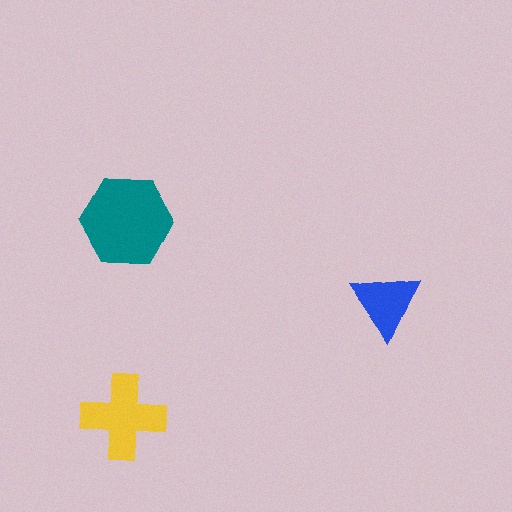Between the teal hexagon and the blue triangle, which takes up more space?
The teal hexagon.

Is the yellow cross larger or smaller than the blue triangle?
Larger.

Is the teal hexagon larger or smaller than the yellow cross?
Larger.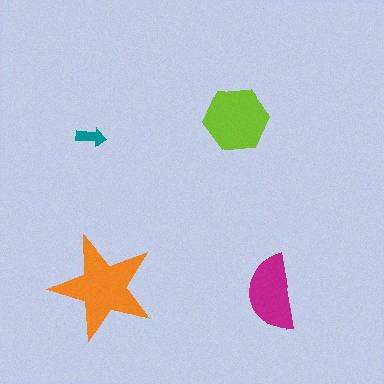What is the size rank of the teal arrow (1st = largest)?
4th.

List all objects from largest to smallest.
The orange star, the lime hexagon, the magenta semicircle, the teal arrow.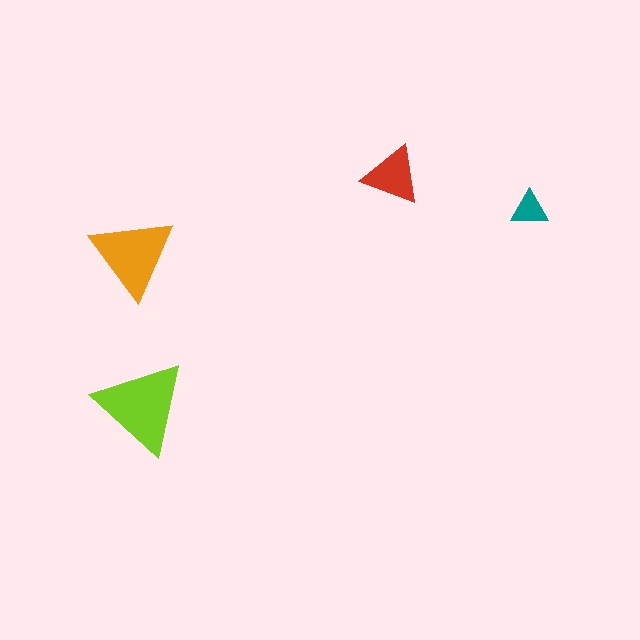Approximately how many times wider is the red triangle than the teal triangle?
About 1.5 times wider.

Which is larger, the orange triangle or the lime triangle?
The lime one.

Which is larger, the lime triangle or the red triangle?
The lime one.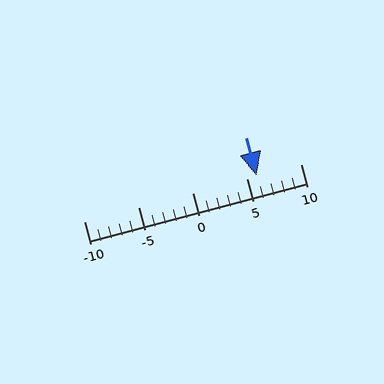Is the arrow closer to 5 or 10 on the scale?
The arrow is closer to 5.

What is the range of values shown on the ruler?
The ruler shows values from -10 to 10.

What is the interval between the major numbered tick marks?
The major tick marks are spaced 5 units apart.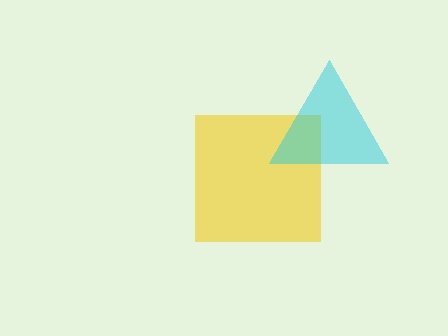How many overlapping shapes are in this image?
There are 2 overlapping shapes in the image.